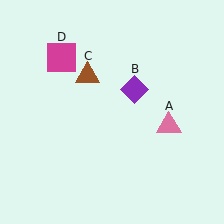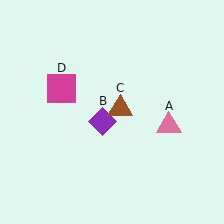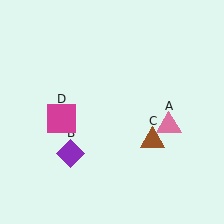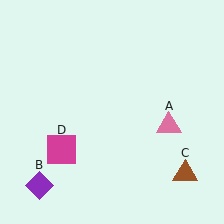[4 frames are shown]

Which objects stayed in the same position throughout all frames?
Pink triangle (object A) remained stationary.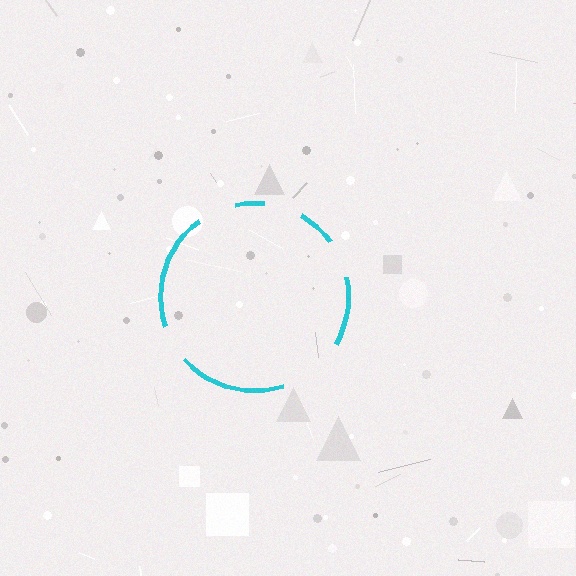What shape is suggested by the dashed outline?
The dashed outline suggests a circle.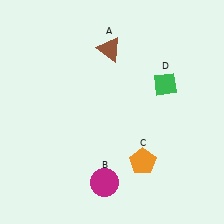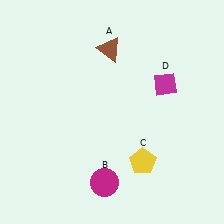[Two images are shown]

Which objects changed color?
C changed from orange to yellow. D changed from green to magenta.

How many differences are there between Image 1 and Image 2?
There are 2 differences between the two images.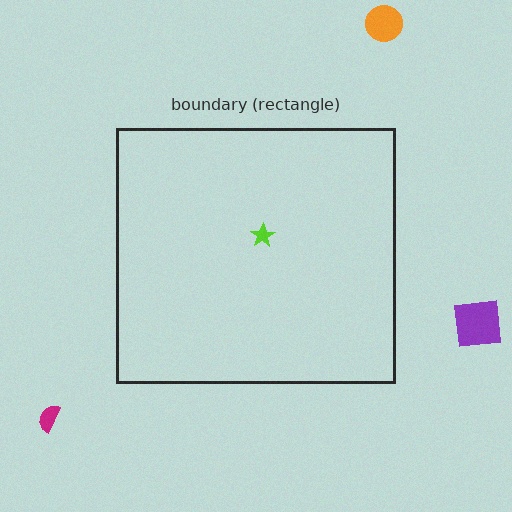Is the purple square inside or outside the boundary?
Outside.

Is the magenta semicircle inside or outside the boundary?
Outside.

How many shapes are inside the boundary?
1 inside, 3 outside.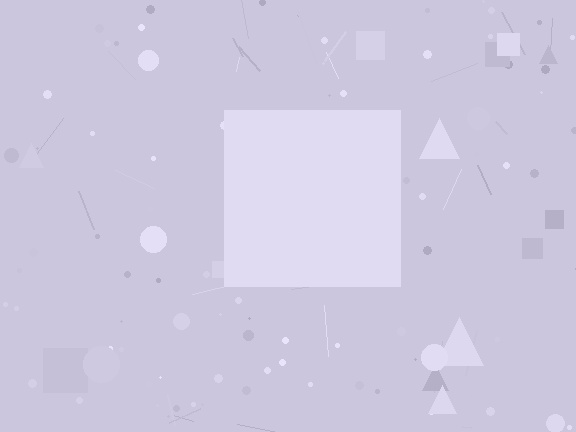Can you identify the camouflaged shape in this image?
The camouflaged shape is a square.